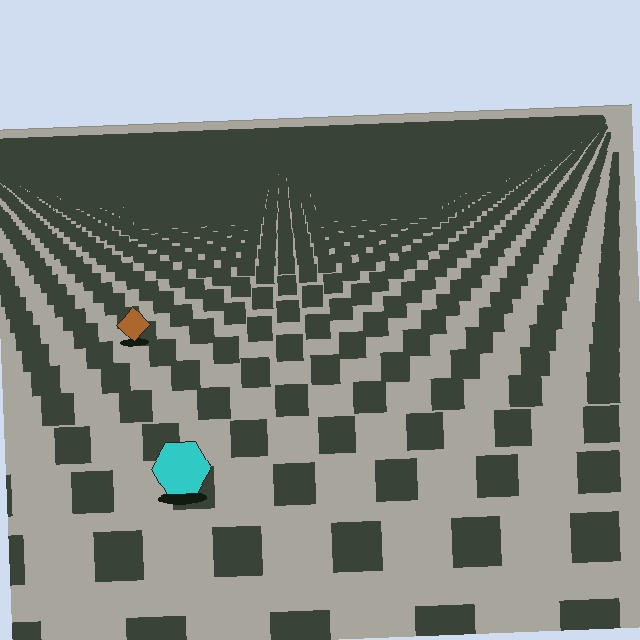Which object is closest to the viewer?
The cyan hexagon is closest. The texture marks near it are larger and more spread out.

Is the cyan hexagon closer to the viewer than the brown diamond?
Yes. The cyan hexagon is closer — you can tell from the texture gradient: the ground texture is coarser near it.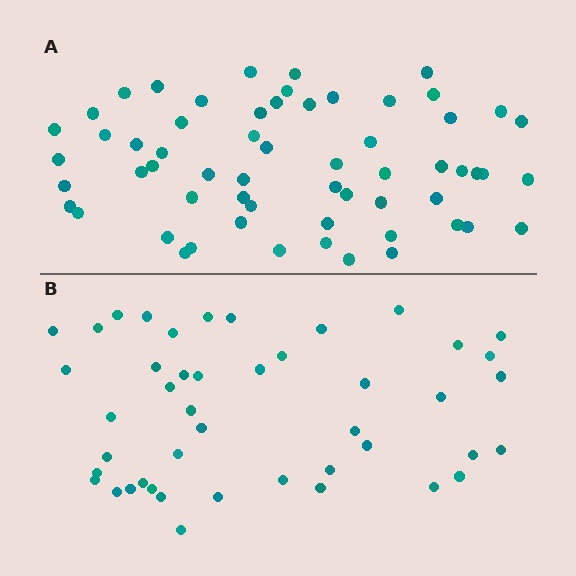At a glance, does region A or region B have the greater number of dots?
Region A (the top region) has more dots.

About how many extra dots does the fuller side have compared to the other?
Region A has approximately 15 more dots than region B.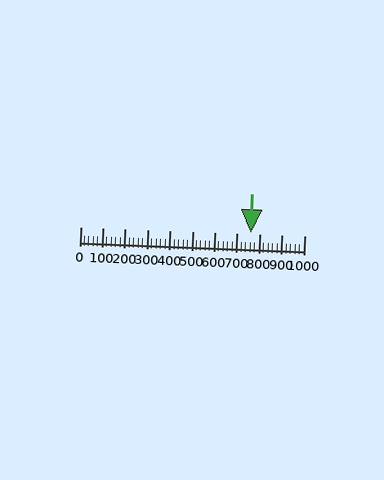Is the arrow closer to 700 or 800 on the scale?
The arrow is closer to 800.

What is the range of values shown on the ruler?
The ruler shows values from 0 to 1000.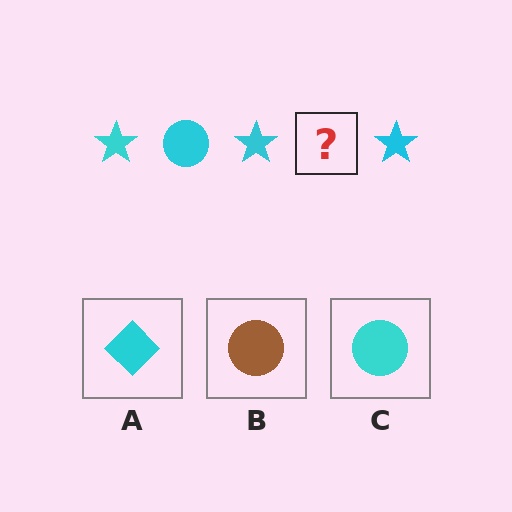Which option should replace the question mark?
Option C.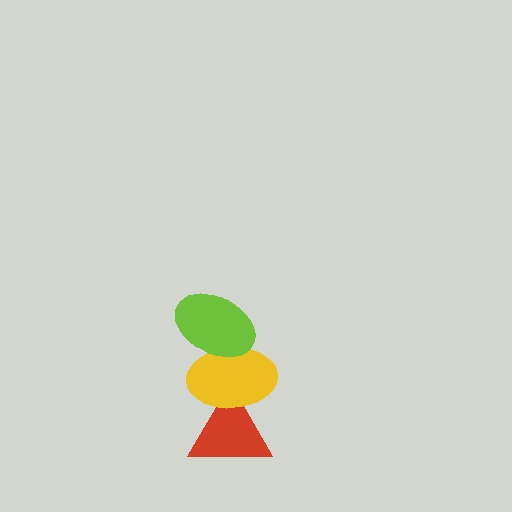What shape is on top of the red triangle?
The yellow ellipse is on top of the red triangle.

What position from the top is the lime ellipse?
The lime ellipse is 1st from the top.